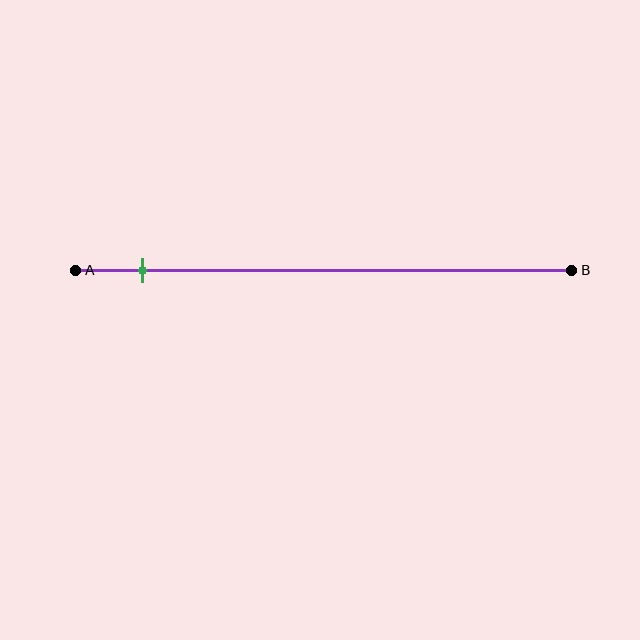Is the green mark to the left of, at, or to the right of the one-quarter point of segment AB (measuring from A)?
The green mark is to the left of the one-quarter point of segment AB.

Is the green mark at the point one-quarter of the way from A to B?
No, the mark is at about 15% from A, not at the 25% one-quarter point.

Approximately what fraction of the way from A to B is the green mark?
The green mark is approximately 15% of the way from A to B.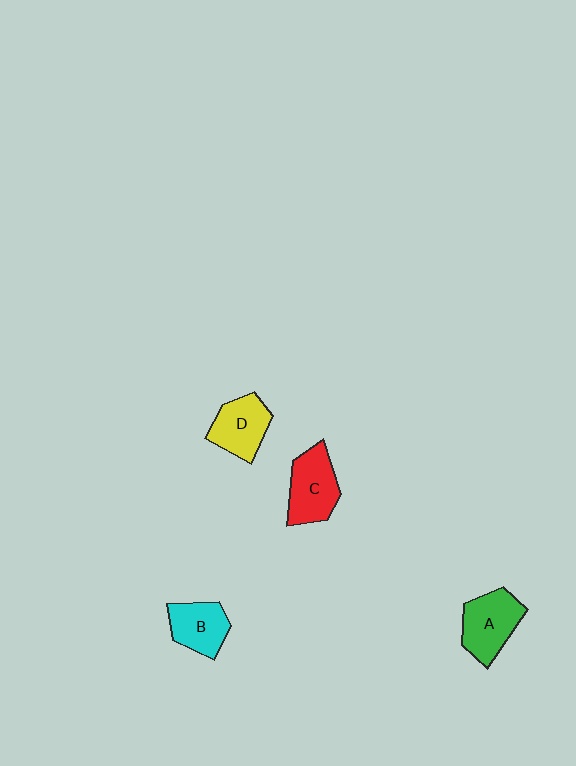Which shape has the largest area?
Shape A (green).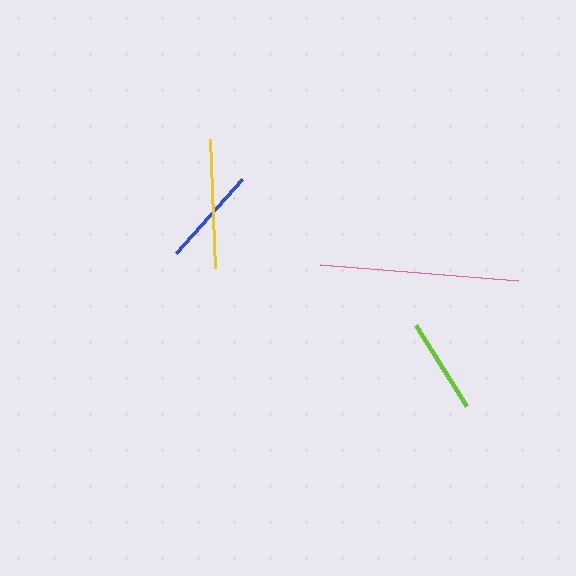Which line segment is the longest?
The pink line is the longest at approximately 199 pixels.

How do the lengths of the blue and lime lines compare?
The blue and lime lines are approximately the same length.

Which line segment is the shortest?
The lime line is the shortest at approximately 95 pixels.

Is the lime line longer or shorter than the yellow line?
The yellow line is longer than the lime line.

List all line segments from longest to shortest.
From longest to shortest: pink, yellow, blue, lime.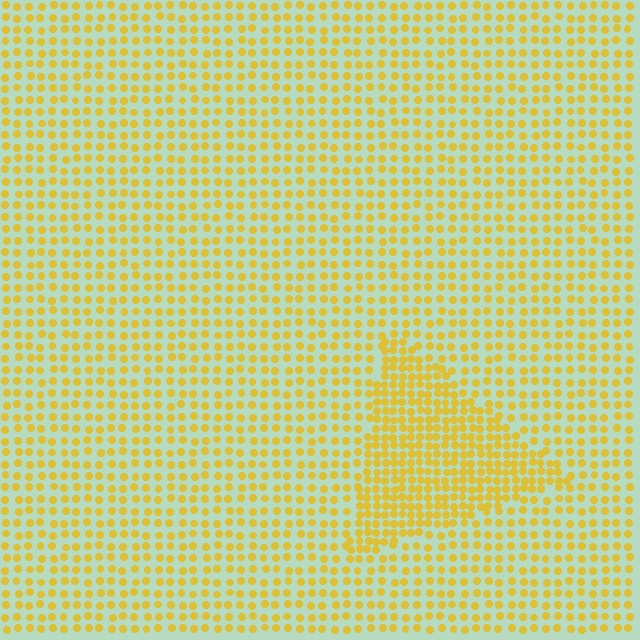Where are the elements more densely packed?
The elements are more densely packed inside the triangle boundary.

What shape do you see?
I see a triangle.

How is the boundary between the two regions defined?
The boundary is defined by a change in element density (approximately 1.8x ratio). All elements are the same color, size, and shape.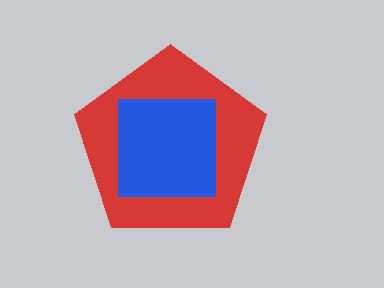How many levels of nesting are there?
2.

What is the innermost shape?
The blue square.